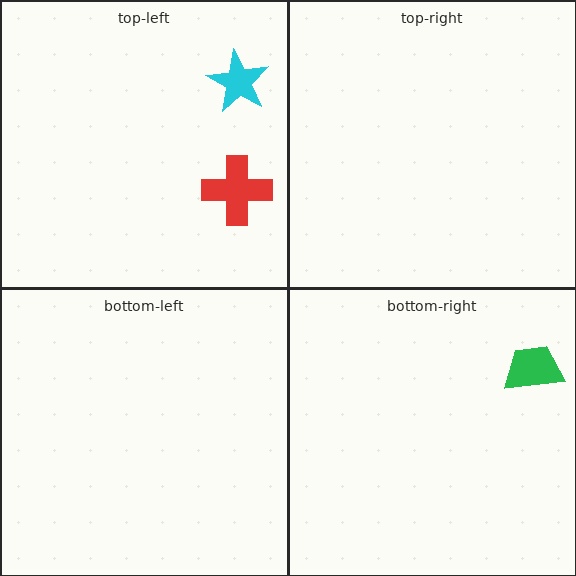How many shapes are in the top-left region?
2.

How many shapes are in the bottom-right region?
1.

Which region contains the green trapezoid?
The bottom-right region.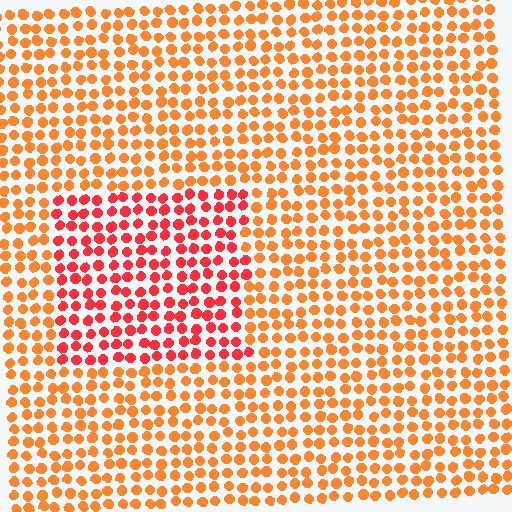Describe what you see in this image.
The image is filled with small orange elements in a uniform arrangement. A rectangle-shaped region is visible where the elements are tinted to a slightly different hue, forming a subtle color boundary.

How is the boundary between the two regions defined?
The boundary is defined purely by a slight shift in hue (about 30 degrees). Spacing, size, and orientation are identical on both sides.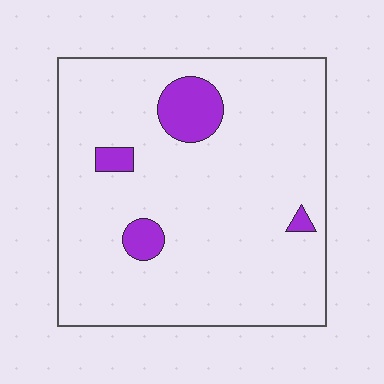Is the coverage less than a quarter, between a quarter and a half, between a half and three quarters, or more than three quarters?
Less than a quarter.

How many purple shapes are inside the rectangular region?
4.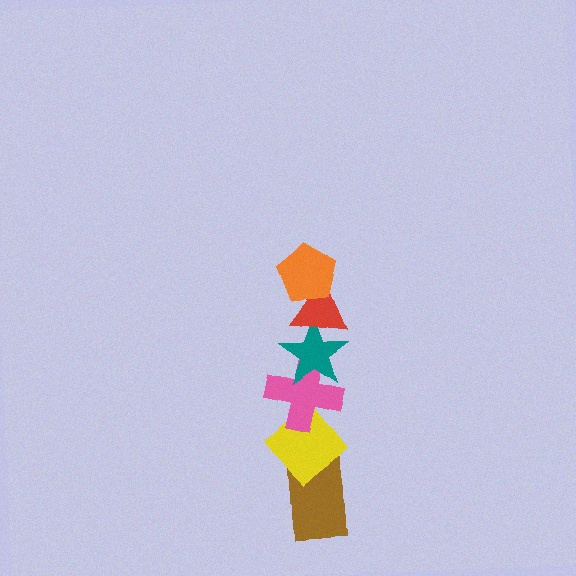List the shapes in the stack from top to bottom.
From top to bottom: the orange pentagon, the red triangle, the teal star, the pink cross, the yellow diamond, the brown rectangle.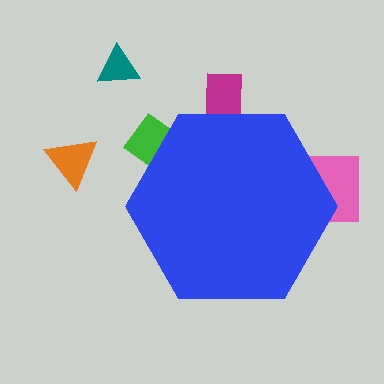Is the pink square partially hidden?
Yes, the pink square is partially hidden behind the blue hexagon.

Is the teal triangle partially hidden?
No, the teal triangle is fully visible.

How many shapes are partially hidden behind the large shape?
3 shapes are partially hidden.